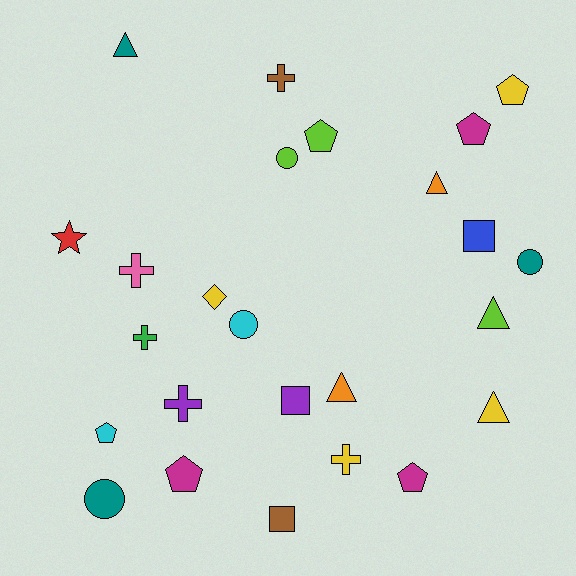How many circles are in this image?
There are 4 circles.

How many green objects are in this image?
There is 1 green object.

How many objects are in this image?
There are 25 objects.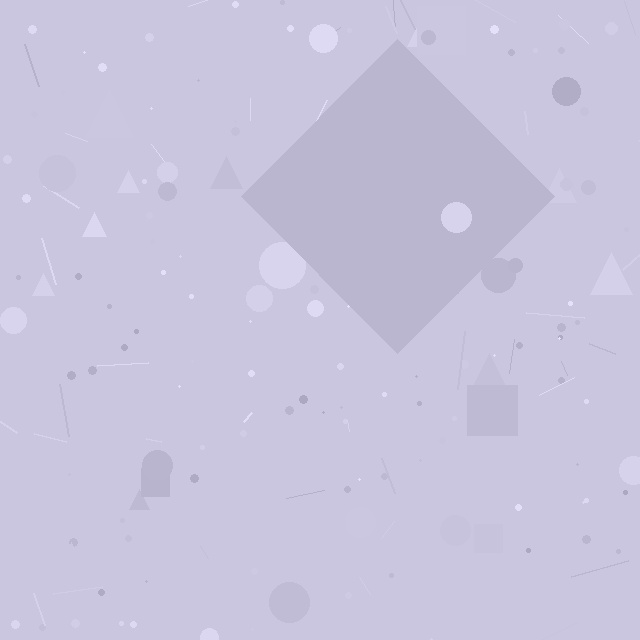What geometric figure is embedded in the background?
A diamond is embedded in the background.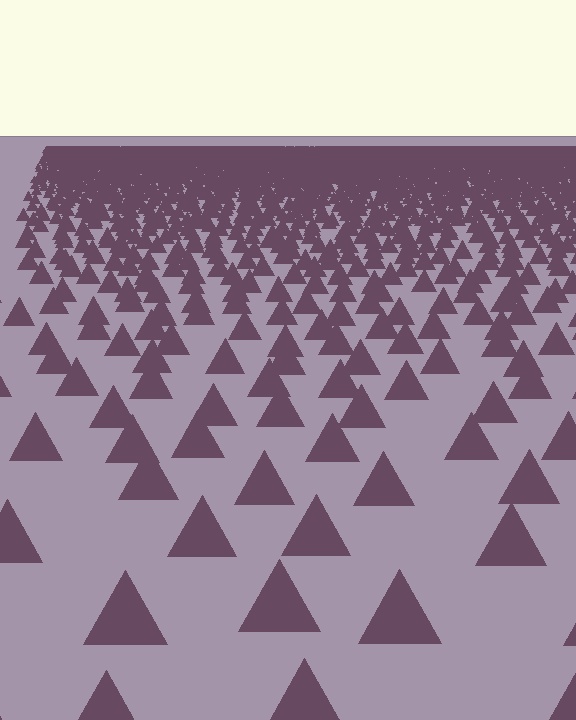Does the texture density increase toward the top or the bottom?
Density increases toward the top.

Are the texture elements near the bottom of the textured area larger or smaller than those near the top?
Larger. Near the bottom, elements are closer to the viewer and appear at a bigger on-screen size.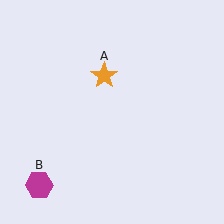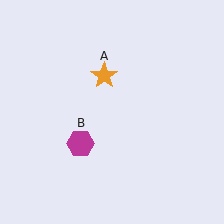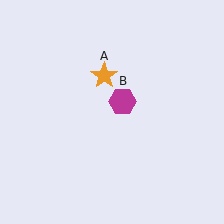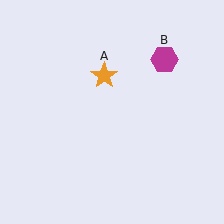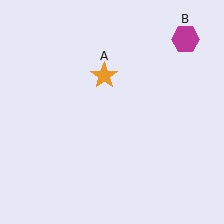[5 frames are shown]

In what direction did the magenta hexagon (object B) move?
The magenta hexagon (object B) moved up and to the right.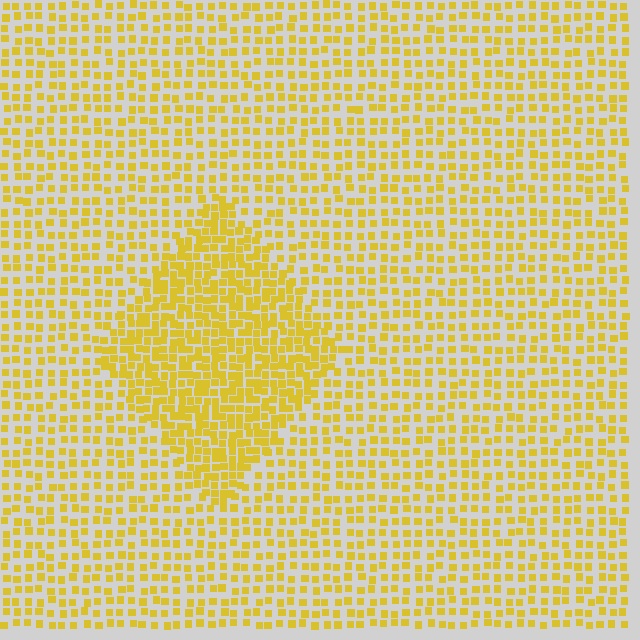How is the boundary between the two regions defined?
The boundary is defined by a change in element density (approximately 1.8x ratio). All elements are the same color, size, and shape.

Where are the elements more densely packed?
The elements are more densely packed inside the diamond boundary.